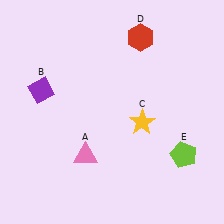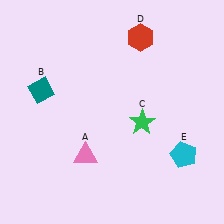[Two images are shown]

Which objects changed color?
B changed from purple to teal. C changed from yellow to green. E changed from lime to cyan.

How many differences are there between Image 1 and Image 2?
There are 3 differences between the two images.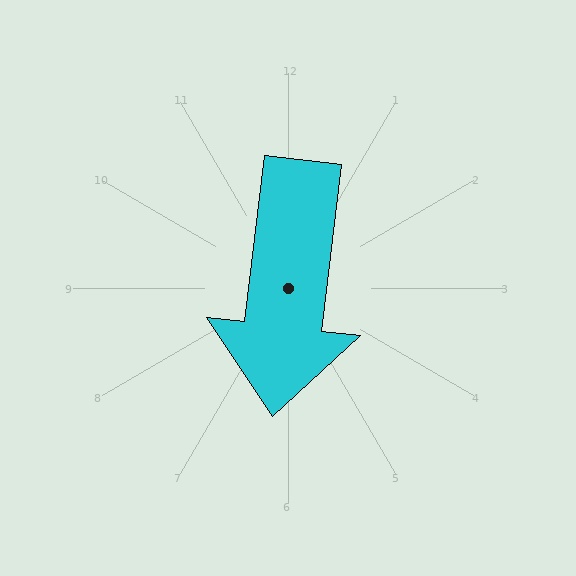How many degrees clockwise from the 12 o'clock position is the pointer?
Approximately 187 degrees.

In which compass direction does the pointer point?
South.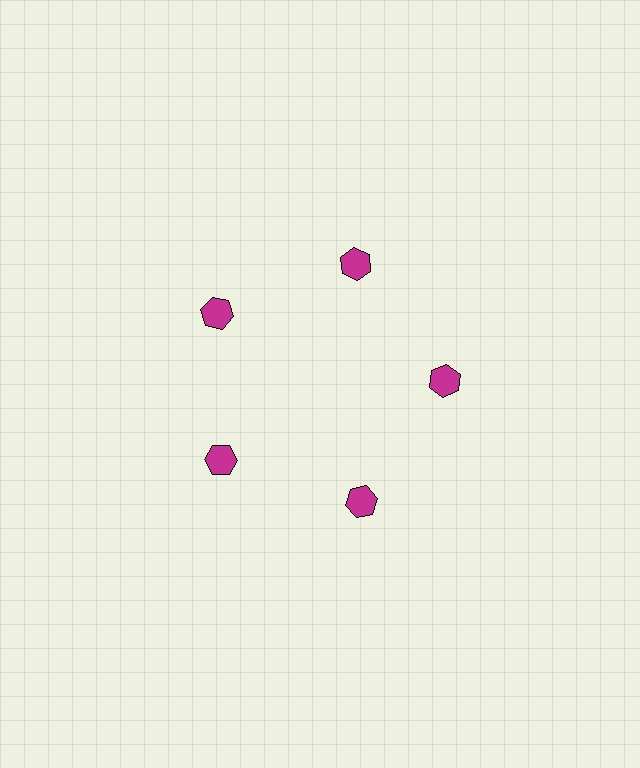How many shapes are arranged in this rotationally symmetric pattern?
There are 5 shapes, arranged in 5 groups of 1.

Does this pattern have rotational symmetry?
Yes, this pattern has 5-fold rotational symmetry. It looks the same after rotating 72 degrees around the center.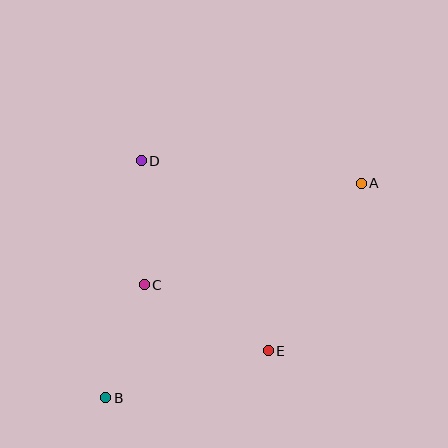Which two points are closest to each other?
Points B and C are closest to each other.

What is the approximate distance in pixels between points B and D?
The distance between B and D is approximately 239 pixels.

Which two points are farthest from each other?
Points A and B are farthest from each other.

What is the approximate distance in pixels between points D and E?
The distance between D and E is approximately 229 pixels.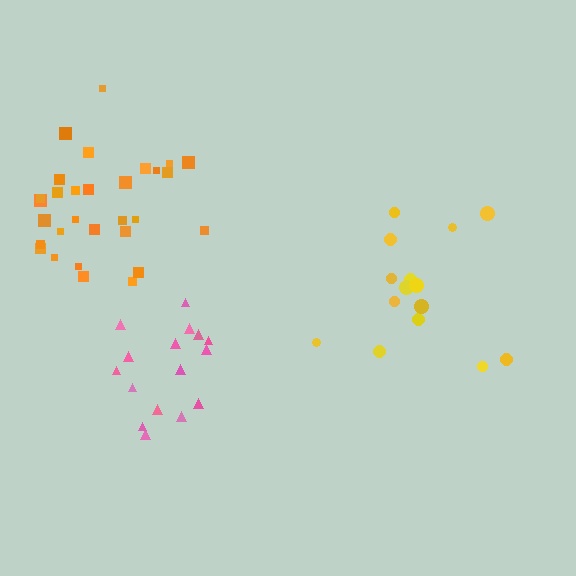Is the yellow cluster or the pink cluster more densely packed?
Pink.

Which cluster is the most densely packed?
Orange.